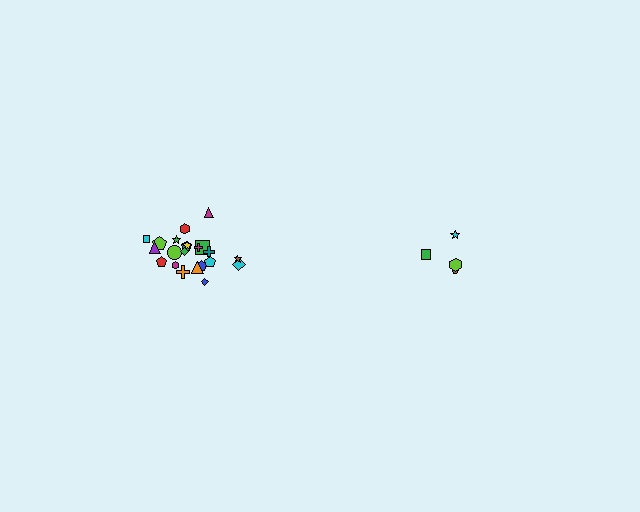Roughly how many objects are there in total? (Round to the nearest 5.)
Roughly 25 objects in total.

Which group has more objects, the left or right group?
The left group.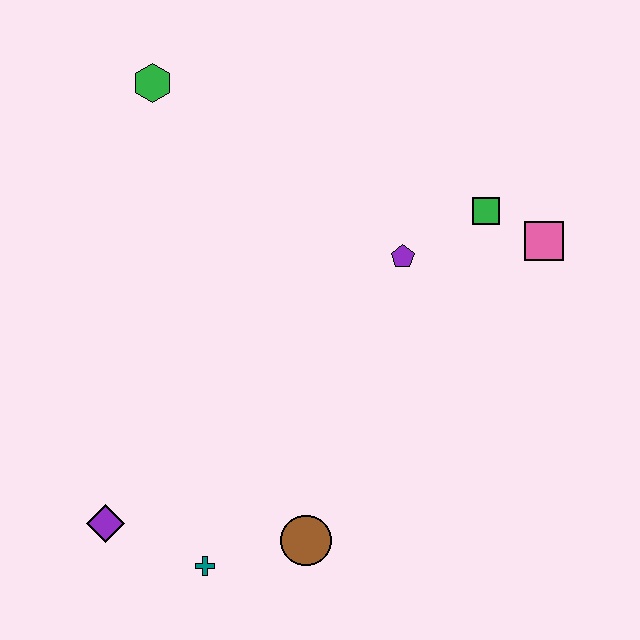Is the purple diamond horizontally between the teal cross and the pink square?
No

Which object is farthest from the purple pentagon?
The purple diamond is farthest from the purple pentagon.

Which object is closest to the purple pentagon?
The green square is closest to the purple pentagon.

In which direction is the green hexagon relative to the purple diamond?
The green hexagon is above the purple diamond.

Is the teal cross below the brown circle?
Yes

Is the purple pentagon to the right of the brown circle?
Yes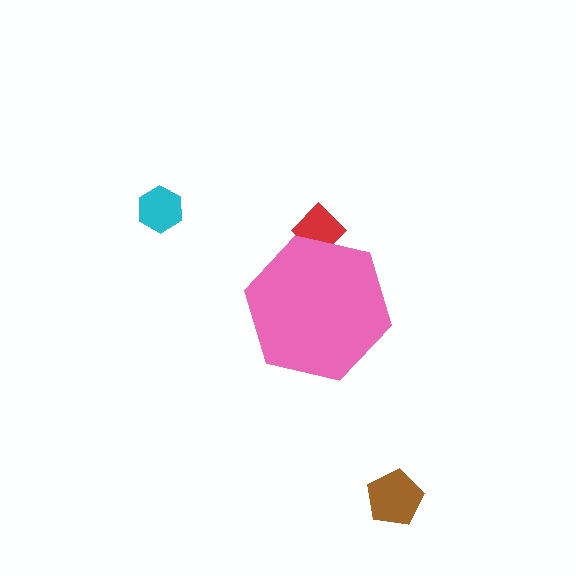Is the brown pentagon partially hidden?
No, the brown pentagon is fully visible.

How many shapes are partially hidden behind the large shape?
1 shape is partially hidden.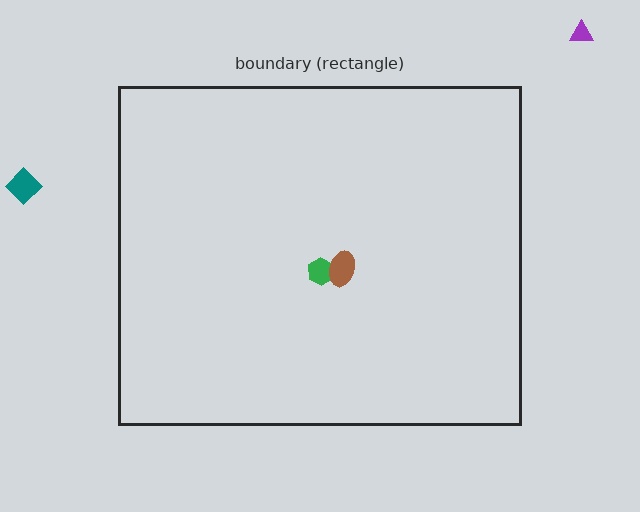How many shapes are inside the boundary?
2 inside, 2 outside.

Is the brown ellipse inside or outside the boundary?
Inside.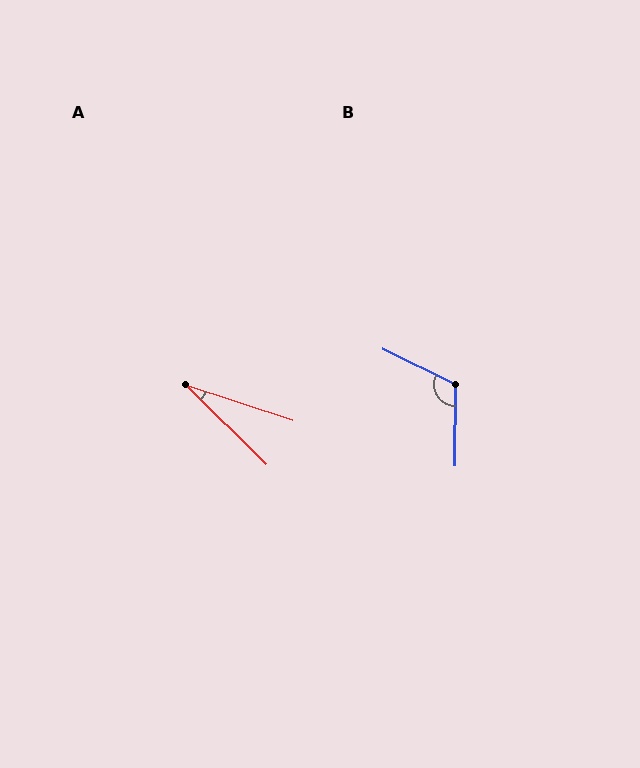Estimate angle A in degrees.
Approximately 26 degrees.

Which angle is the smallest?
A, at approximately 26 degrees.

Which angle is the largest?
B, at approximately 116 degrees.